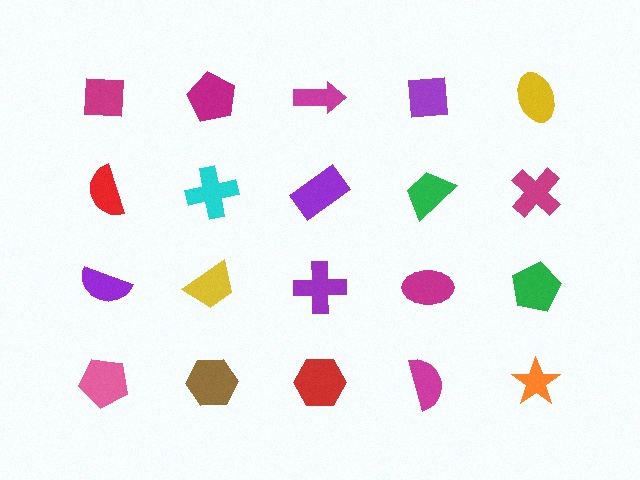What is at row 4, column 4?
A magenta semicircle.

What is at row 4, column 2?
A brown hexagon.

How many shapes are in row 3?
5 shapes.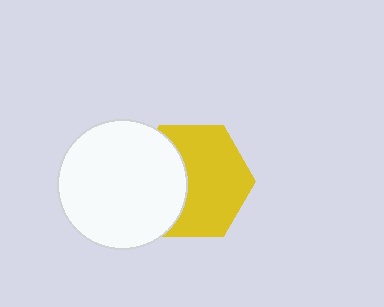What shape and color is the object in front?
The object in front is a white circle.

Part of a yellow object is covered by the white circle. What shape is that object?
It is a hexagon.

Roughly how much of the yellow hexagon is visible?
About half of it is visible (roughly 63%).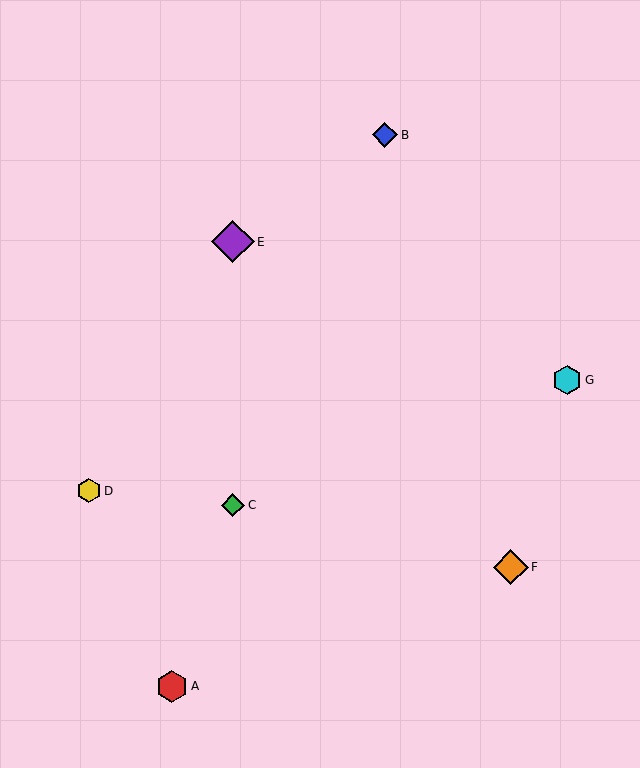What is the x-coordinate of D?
Object D is at x≈89.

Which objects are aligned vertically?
Objects C, E are aligned vertically.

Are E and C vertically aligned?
Yes, both are at x≈233.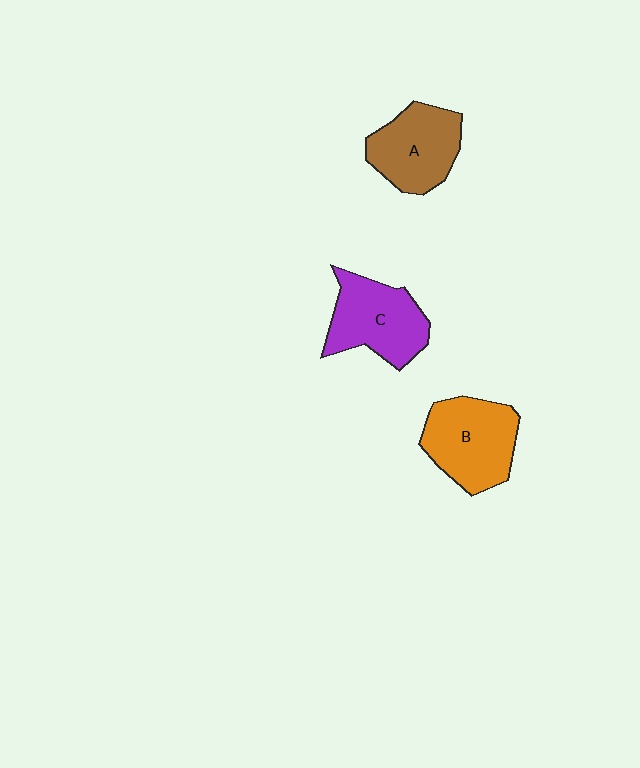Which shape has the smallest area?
Shape A (brown).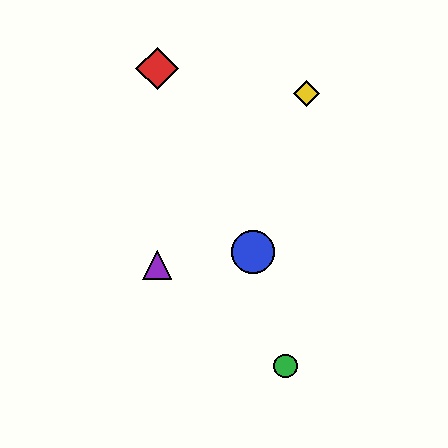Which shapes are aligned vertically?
The red diamond, the purple triangle are aligned vertically.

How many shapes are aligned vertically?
2 shapes (the red diamond, the purple triangle) are aligned vertically.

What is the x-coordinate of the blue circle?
The blue circle is at x≈253.